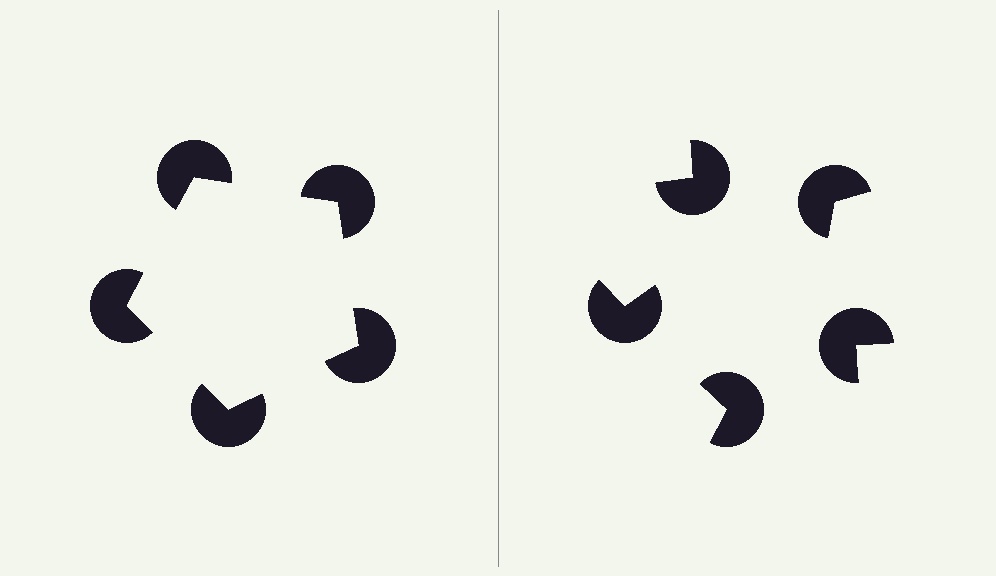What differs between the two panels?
The pac-man discs are positioned identically on both sides; only the wedge orientations differ. On the left they align to a pentagon; on the right they are misaligned.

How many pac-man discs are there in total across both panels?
10 — 5 on each side.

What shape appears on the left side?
An illusory pentagon.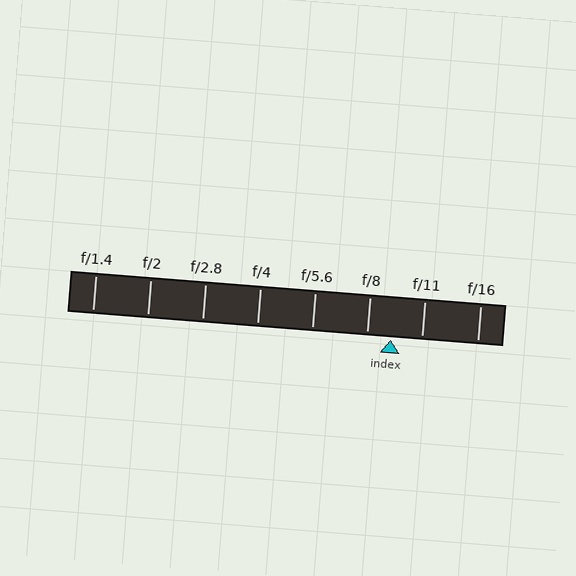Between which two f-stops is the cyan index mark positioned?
The index mark is between f/8 and f/11.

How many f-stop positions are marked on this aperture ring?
There are 8 f-stop positions marked.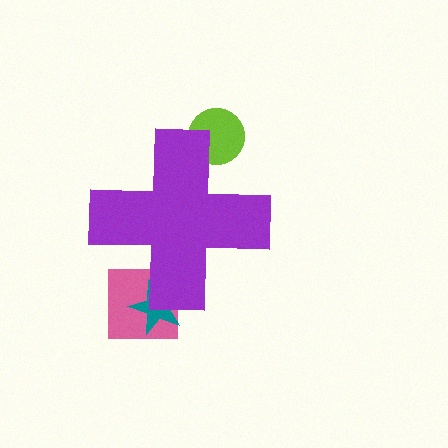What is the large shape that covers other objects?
A purple cross.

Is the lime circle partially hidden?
Yes, the lime circle is partially hidden behind the purple cross.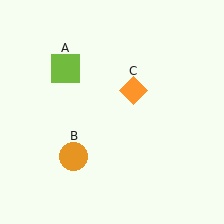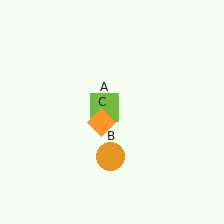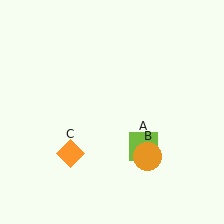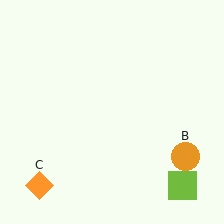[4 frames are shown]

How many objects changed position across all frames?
3 objects changed position: lime square (object A), orange circle (object B), orange diamond (object C).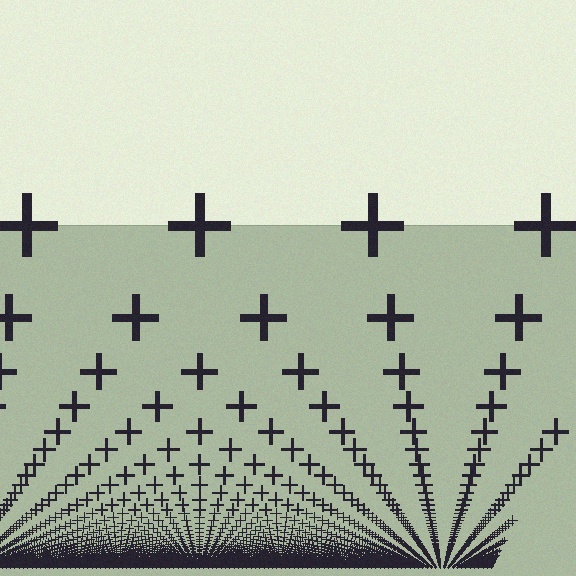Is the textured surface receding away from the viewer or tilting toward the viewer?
The surface appears to tilt toward the viewer. Texture elements get larger and sparser toward the top.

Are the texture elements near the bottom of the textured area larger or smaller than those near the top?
Smaller. The gradient is inverted — elements near the bottom are smaller and denser.